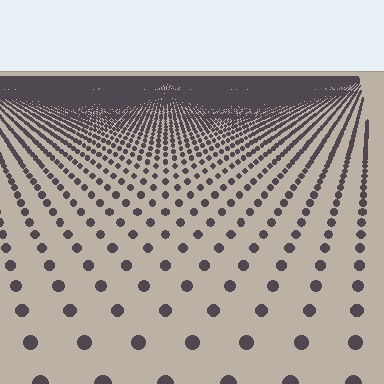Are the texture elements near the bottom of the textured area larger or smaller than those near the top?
Larger. Near the bottom, elements are closer to the viewer and appear at a bigger on-screen size.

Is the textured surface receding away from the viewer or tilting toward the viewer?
The surface is receding away from the viewer. Texture elements get smaller and denser toward the top.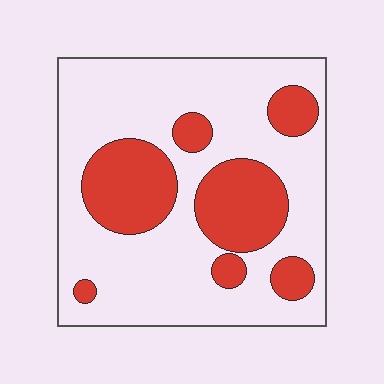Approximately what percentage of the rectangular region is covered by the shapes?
Approximately 30%.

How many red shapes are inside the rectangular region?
7.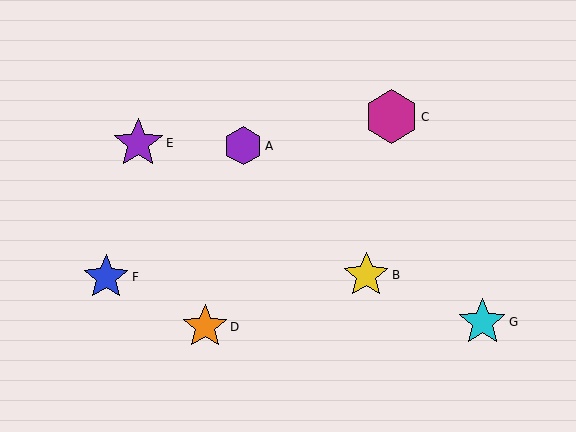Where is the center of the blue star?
The center of the blue star is at (106, 277).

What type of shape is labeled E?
Shape E is a purple star.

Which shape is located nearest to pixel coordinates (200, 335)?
The orange star (labeled D) at (205, 327) is nearest to that location.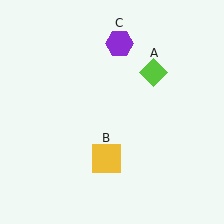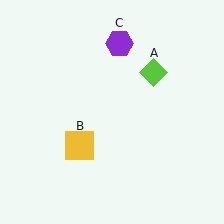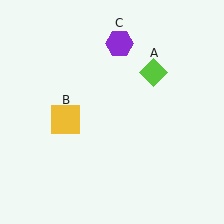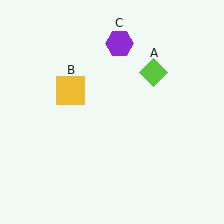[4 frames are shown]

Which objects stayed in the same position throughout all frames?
Lime diamond (object A) and purple hexagon (object C) remained stationary.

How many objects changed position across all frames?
1 object changed position: yellow square (object B).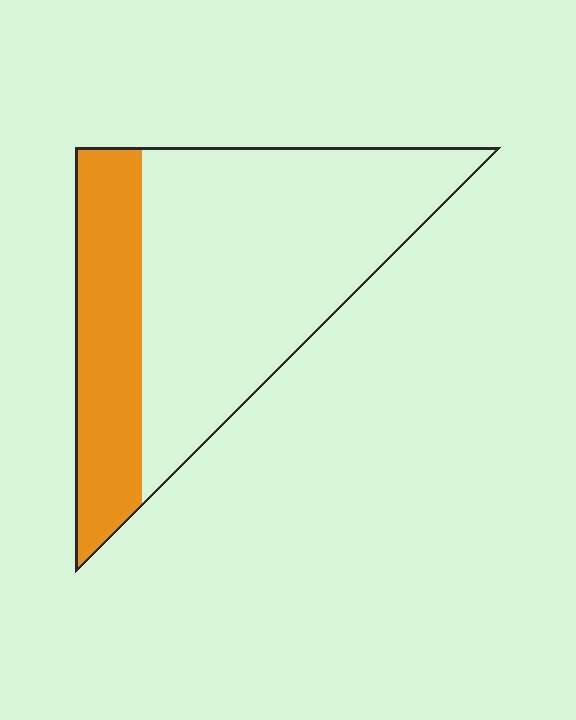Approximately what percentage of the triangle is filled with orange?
Approximately 30%.